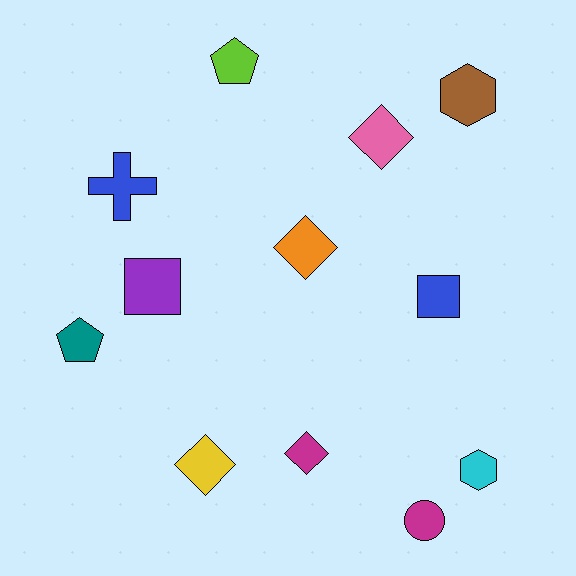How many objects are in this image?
There are 12 objects.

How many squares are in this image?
There are 2 squares.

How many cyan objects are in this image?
There is 1 cyan object.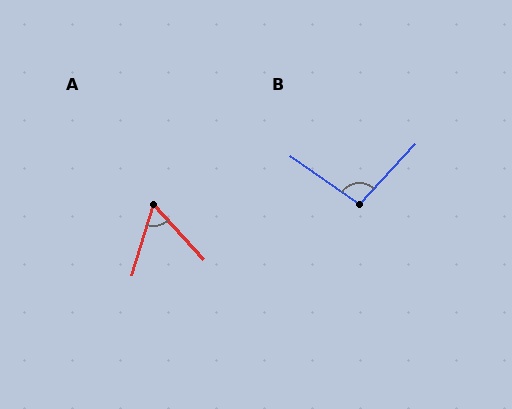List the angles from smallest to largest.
A (59°), B (97°).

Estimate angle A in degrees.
Approximately 59 degrees.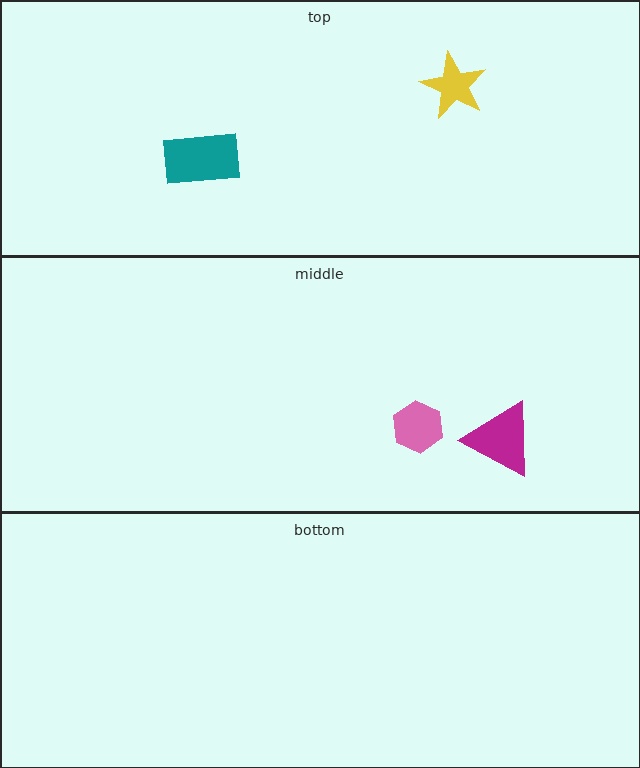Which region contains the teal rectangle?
The top region.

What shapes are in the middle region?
The magenta triangle, the pink hexagon.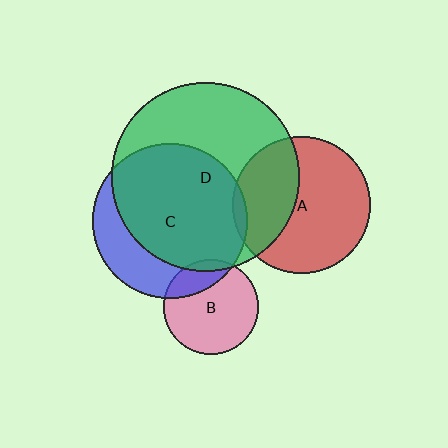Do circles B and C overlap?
Yes.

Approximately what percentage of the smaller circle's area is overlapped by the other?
Approximately 25%.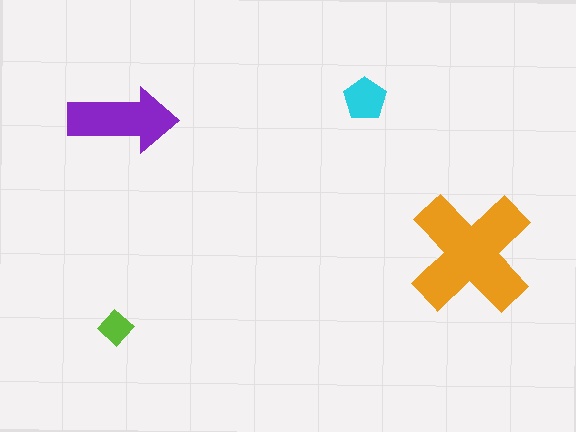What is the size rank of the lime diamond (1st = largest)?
4th.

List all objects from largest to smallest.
The orange cross, the purple arrow, the cyan pentagon, the lime diamond.